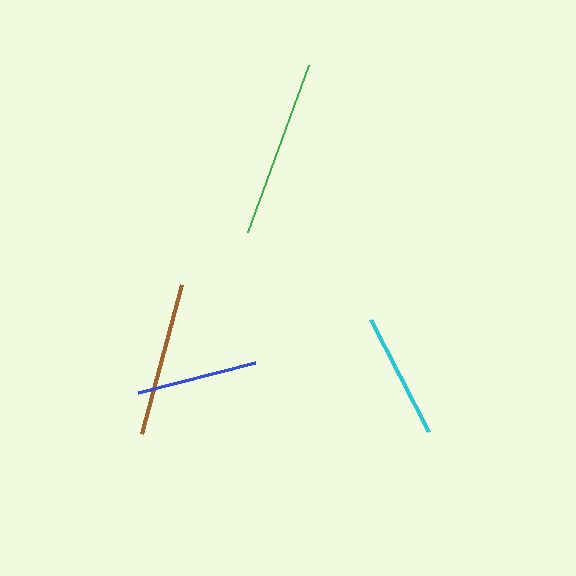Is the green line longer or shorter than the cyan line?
The green line is longer than the cyan line.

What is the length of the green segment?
The green segment is approximately 178 pixels long.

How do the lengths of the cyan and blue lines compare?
The cyan and blue lines are approximately the same length.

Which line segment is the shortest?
The blue line is the shortest at approximately 121 pixels.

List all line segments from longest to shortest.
From longest to shortest: green, brown, cyan, blue.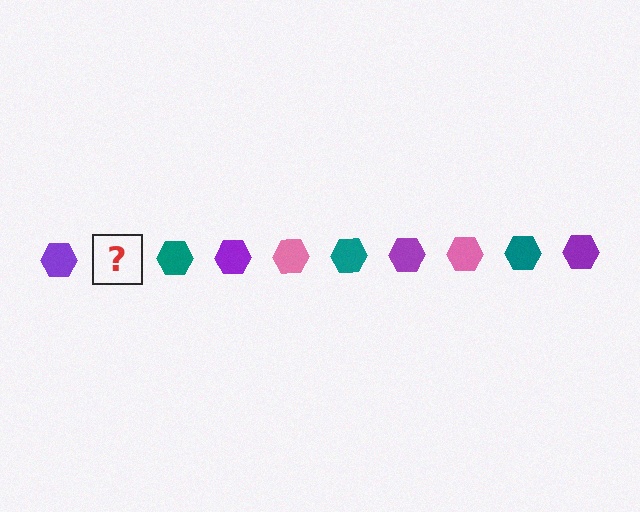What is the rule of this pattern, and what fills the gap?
The rule is that the pattern cycles through purple, pink, teal hexagons. The gap should be filled with a pink hexagon.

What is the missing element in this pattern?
The missing element is a pink hexagon.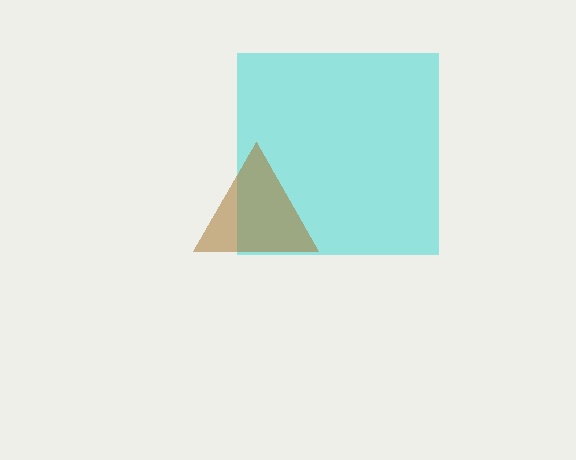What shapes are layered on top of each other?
The layered shapes are: a cyan square, a brown triangle.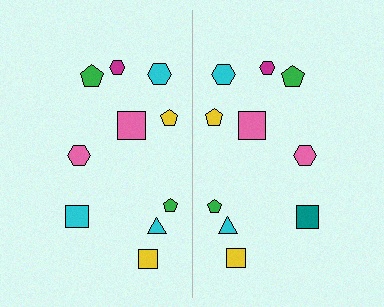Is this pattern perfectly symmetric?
No, the pattern is not perfectly symmetric. The teal square on the right side breaks the symmetry — its mirror counterpart is cyan.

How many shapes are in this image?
There are 20 shapes in this image.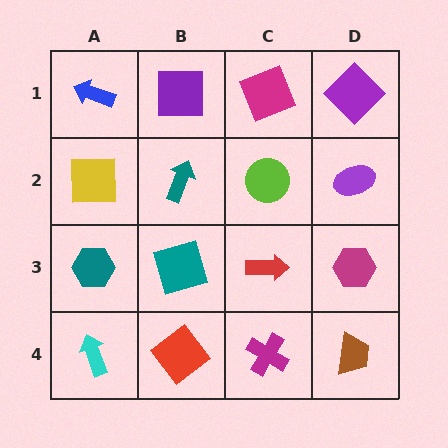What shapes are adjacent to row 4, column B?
A teal square (row 3, column B), a cyan arrow (row 4, column A), a magenta cross (row 4, column C).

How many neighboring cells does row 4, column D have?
2.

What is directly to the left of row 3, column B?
A teal hexagon.